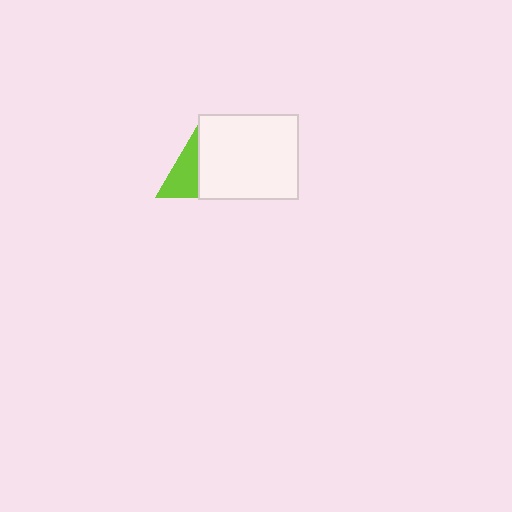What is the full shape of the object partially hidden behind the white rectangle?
The partially hidden object is a lime triangle.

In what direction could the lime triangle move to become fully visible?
The lime triangle could move left. That would shift it out from behind the white rectangle entirely.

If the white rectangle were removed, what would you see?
You would see the complete lime triangle.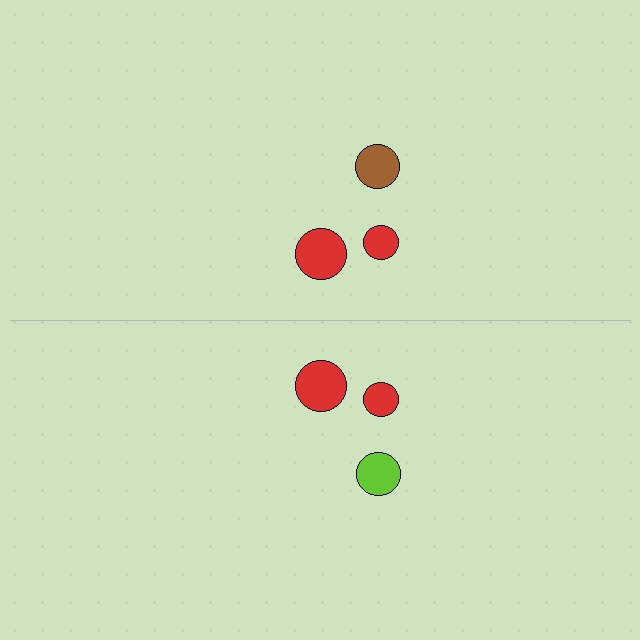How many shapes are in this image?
There are 6 shapes in this image.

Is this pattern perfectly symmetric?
No, the pattern is not perfectly symmetric. The lime circle on the bottom side breaks the symmetry — its mirror counterpart is brown.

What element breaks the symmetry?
The lime circle on the bottom side breaks the symmetry — its mirror counterpart is brown.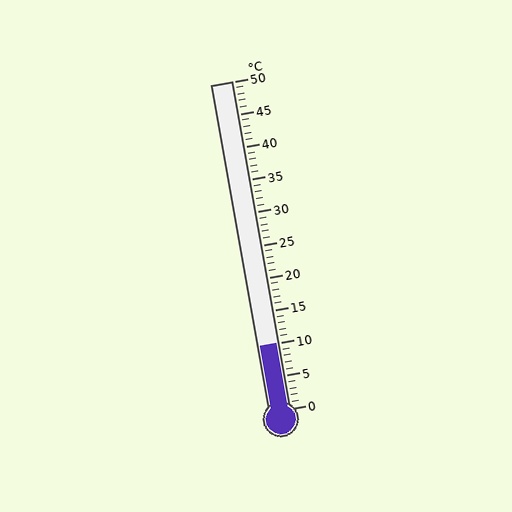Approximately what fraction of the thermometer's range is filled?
The thermometer is filled to approximately 20% of its range.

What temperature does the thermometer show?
The thermometer shows approximately 10°C.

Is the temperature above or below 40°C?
The temperature is below 40°C.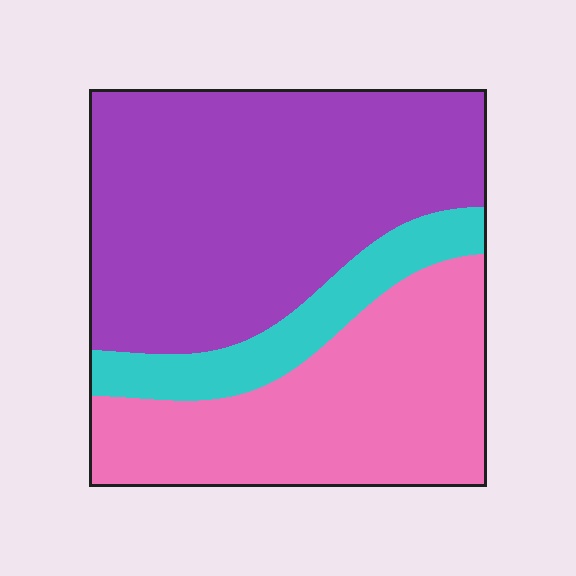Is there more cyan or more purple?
Purple.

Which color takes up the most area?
Purple, at roughly 50%.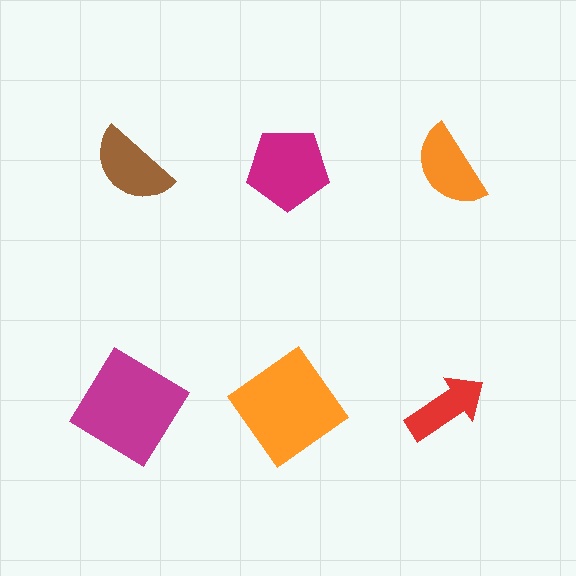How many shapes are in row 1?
3 shapes.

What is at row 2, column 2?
An orange diamond.